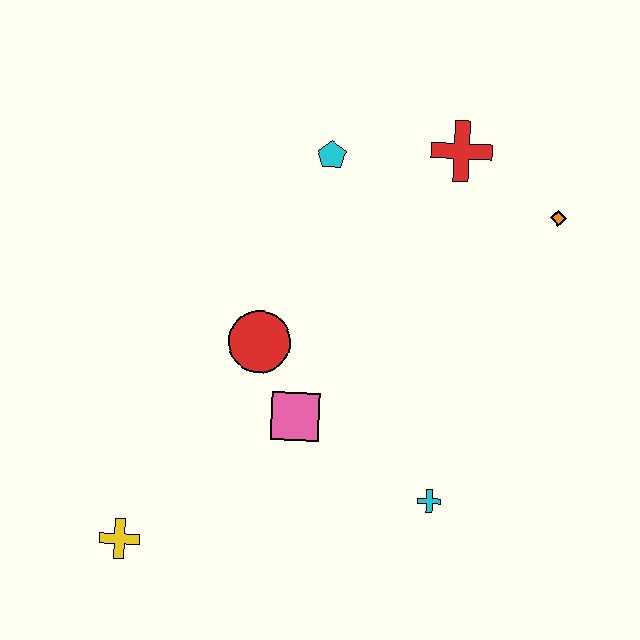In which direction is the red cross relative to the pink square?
The red cross is above the pink square.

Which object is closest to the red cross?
The orange diamond is closest to the red cross.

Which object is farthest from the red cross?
The yellow cross is farthest from the red cross.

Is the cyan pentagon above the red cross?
No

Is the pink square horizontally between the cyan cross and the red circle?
Yes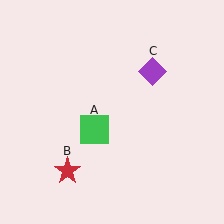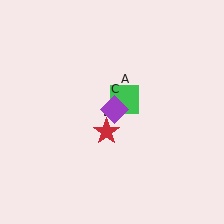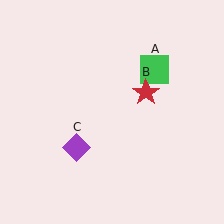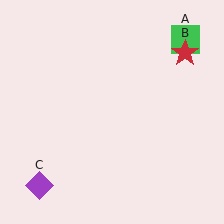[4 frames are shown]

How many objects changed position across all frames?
3 objects changed position: green square (object A), red star (object B), purple diamond (object C).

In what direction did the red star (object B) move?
The red star (object B) moved up and to the right.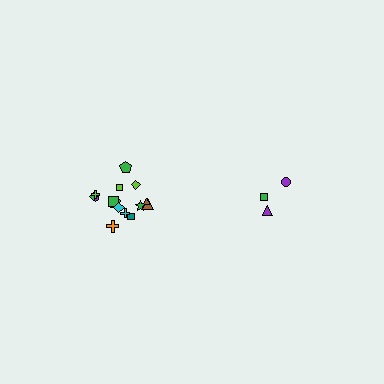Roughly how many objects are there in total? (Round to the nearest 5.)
Roughly 20 objects in total.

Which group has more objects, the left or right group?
The left group.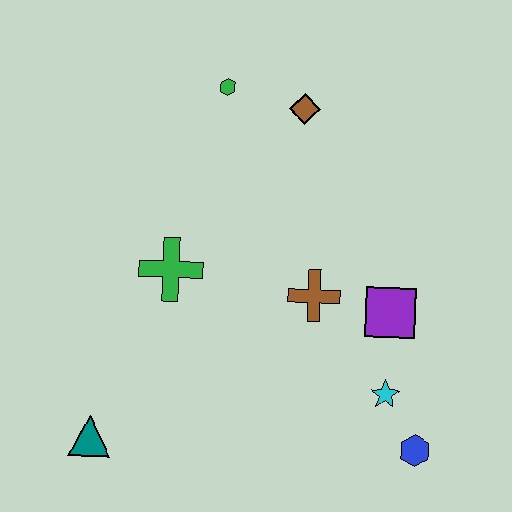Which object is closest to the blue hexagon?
The cyan star is closest to the blue hexagon.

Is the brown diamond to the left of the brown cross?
Yes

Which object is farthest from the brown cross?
The teal triangle is farthest from the brown cross.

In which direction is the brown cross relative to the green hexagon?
The brown cross is below the green hexagon.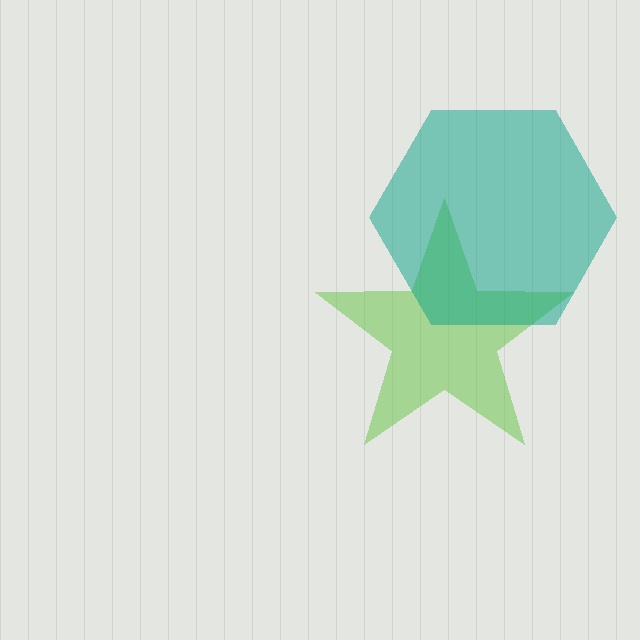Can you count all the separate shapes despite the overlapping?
Yes, there are 2 separate shapes.